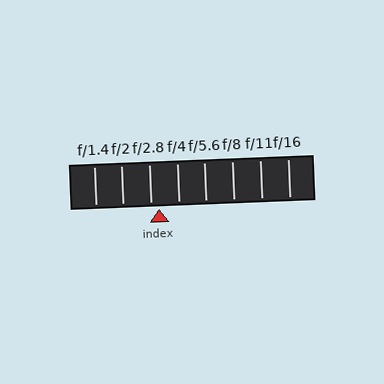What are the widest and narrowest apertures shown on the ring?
The widest aperture shown is f/1.4 and the narrowest is f/16.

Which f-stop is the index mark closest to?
The index mark is closest to f/2.8.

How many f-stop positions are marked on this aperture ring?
There are 8 f-stop positions marked.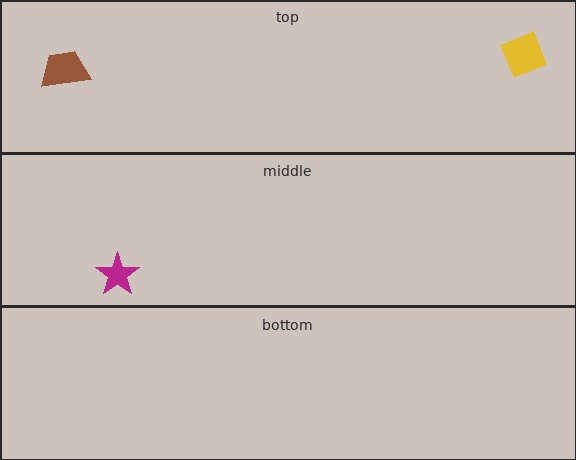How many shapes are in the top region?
2.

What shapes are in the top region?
The yellow square, the brown trapezoid.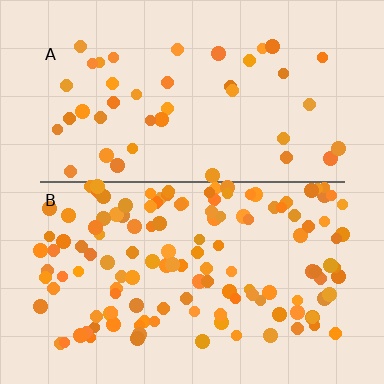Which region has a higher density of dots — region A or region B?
B (the bottom).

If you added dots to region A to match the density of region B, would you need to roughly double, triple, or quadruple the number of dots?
Approximately triple.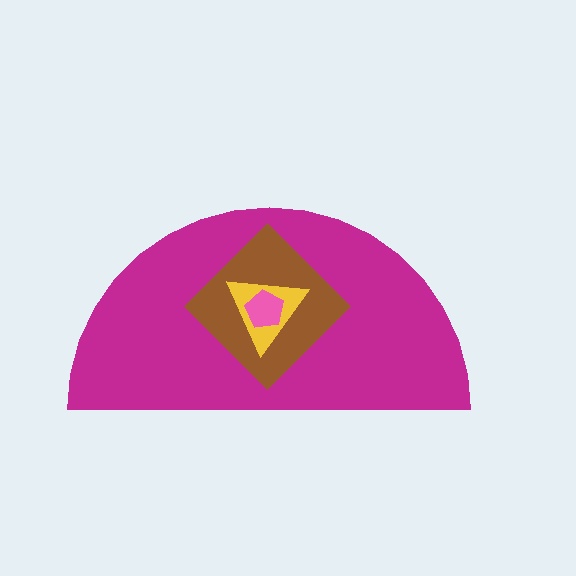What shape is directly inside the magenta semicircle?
The brown diamond.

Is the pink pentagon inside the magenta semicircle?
Yes.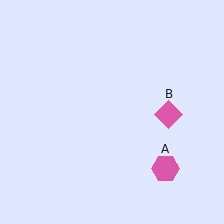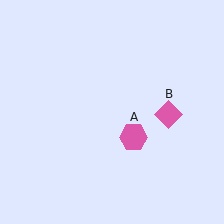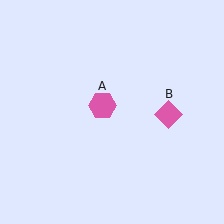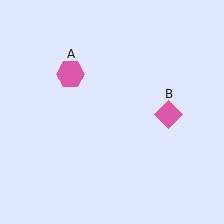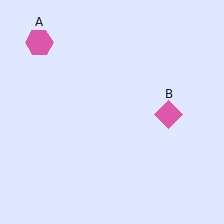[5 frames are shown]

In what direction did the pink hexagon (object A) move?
The pink hexagon (object A) moved up and to the left.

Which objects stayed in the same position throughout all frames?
Pink diamond (object B) remained stationary.